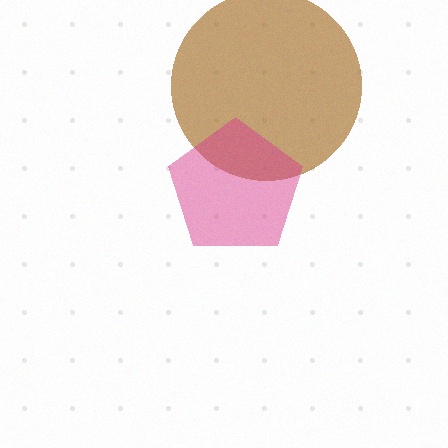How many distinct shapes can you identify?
There are 2 distinct shapes: a brown circle, a magenta pentagon.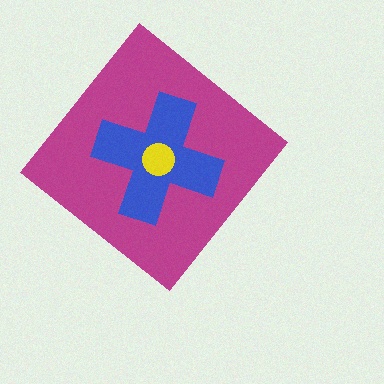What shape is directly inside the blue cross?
The yellow circle.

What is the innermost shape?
The yellow circle.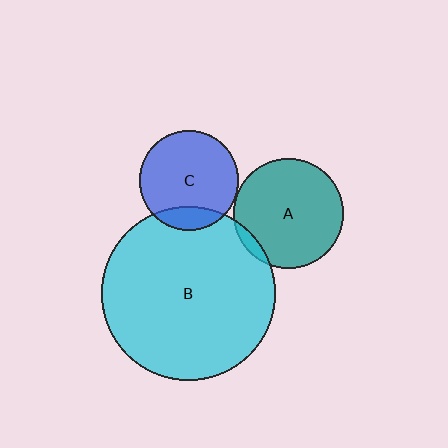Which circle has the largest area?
Circle B (cyan).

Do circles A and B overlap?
Yes.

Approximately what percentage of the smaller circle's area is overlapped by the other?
Approximately 5%.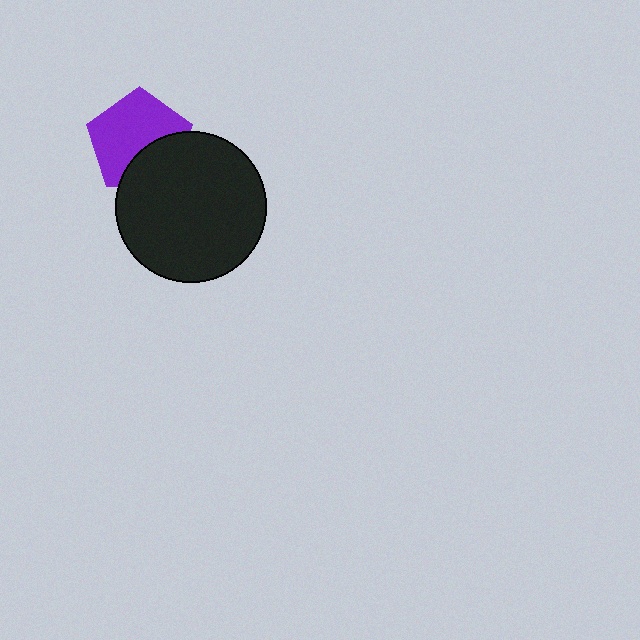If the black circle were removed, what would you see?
You would see the complete purple pentagon.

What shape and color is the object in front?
The object in front is a black circle.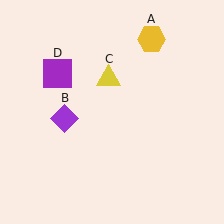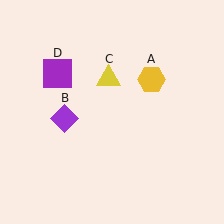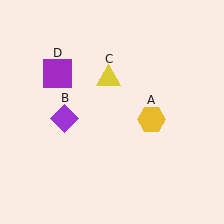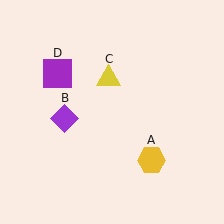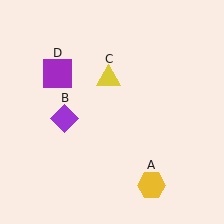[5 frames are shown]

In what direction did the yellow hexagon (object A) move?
The yellow hexagon (object A) moved down.